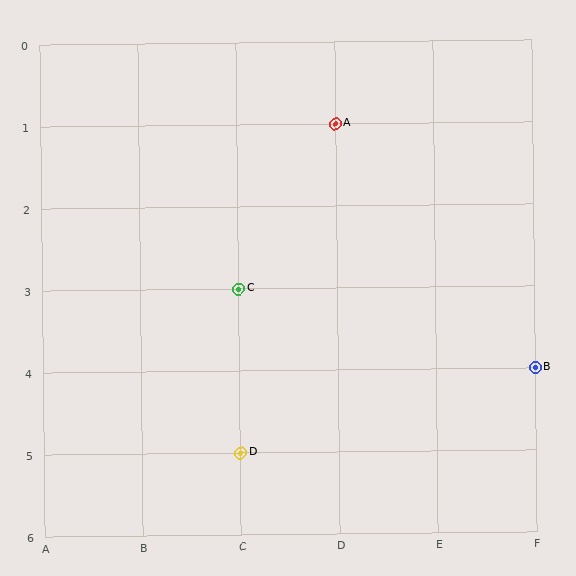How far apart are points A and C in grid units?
Points A and C are 1 column and 2 rows apart (about 2.2 grid units diagonally).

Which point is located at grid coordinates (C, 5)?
Point D is at (C, 5).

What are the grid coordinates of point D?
Point D is at grid coordinates (C, 5).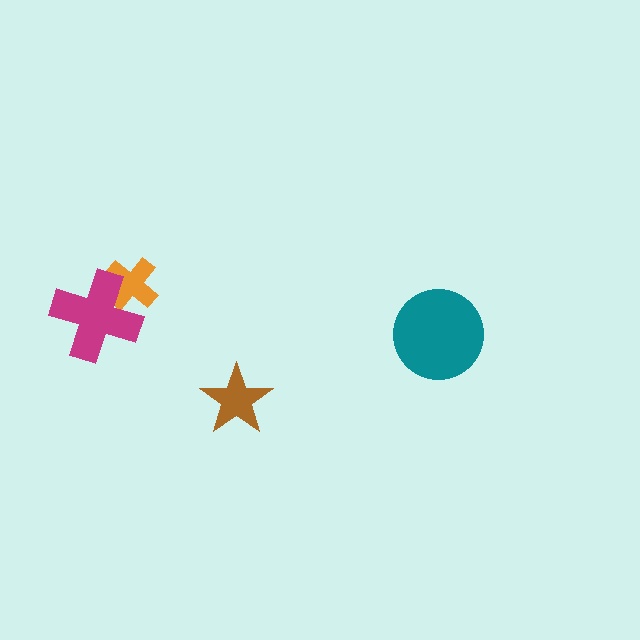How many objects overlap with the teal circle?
0 objects overlap with the teal circle.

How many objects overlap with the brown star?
0 objects overlap with the brown star.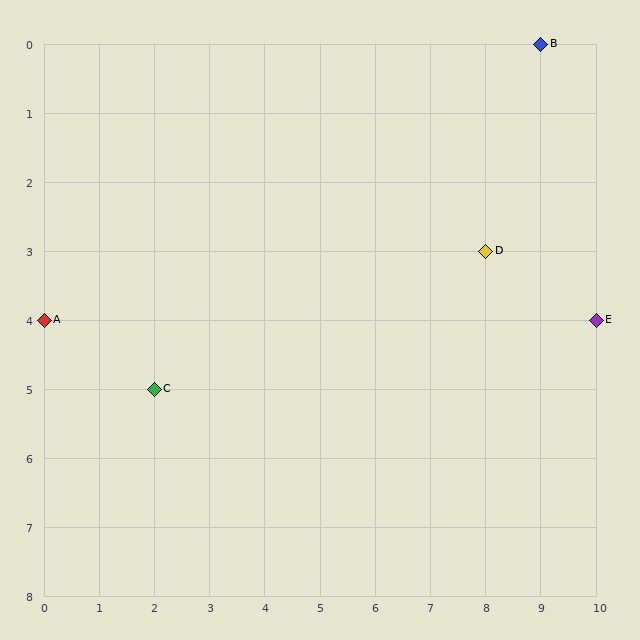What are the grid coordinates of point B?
Point B is at grid coordinates (9, 0).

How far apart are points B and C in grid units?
Points B and C are 7 columns and 5 rows apart (about 8.6 grid units diagonally).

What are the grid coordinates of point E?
Point E is at grid coordinates (10, 4).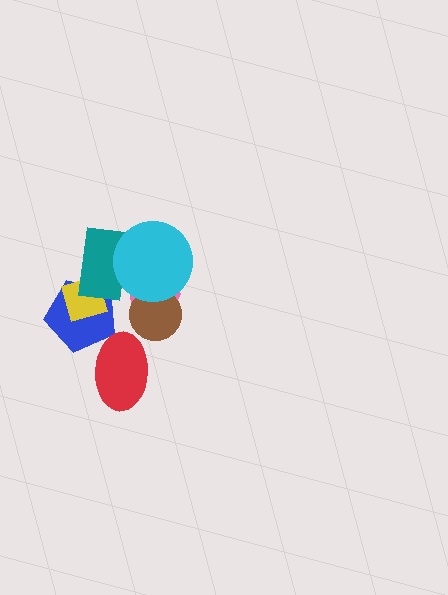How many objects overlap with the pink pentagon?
2 objects overlap with the pink pentagon.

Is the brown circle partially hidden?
Yes, it is partially covered by another shape.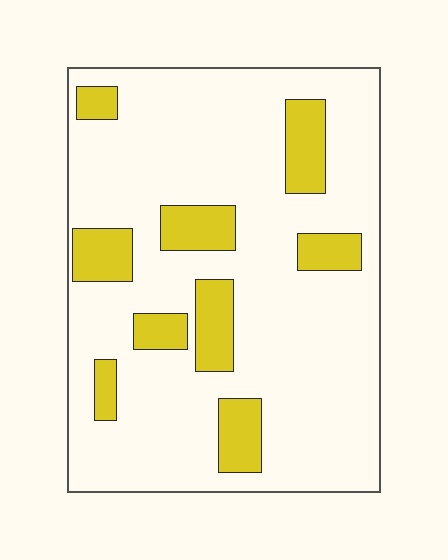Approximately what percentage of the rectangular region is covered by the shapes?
Approximately 20%.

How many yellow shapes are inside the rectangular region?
9.